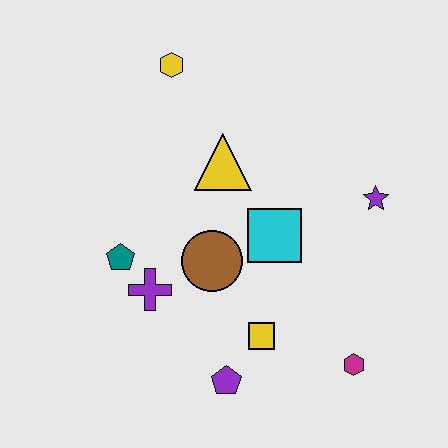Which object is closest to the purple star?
The cyan square is closest to the purple star.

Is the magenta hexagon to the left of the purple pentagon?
No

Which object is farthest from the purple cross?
The purple star is farthest from the purple cross.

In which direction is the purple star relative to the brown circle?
The purple star is to the right of the brown circle.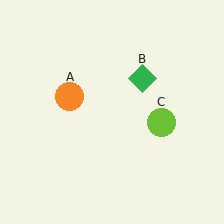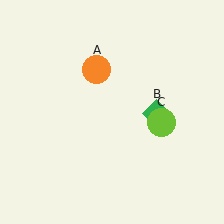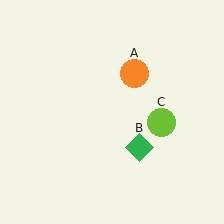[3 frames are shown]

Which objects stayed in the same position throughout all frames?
Lime circle (object C) remained stationary.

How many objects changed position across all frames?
2 objects changed position: orange circle (object A), green diamond (object B).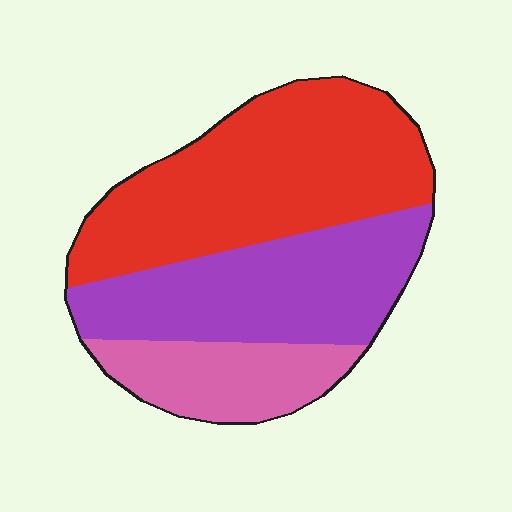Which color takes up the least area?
Pink, at roughly 20%.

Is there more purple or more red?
Red.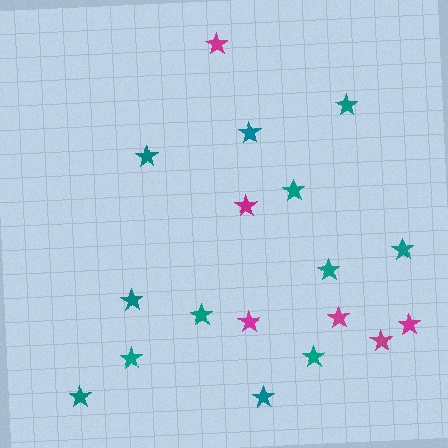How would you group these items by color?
There are 2 groups: one group of teal stars (12) and one group of magenta stars (6).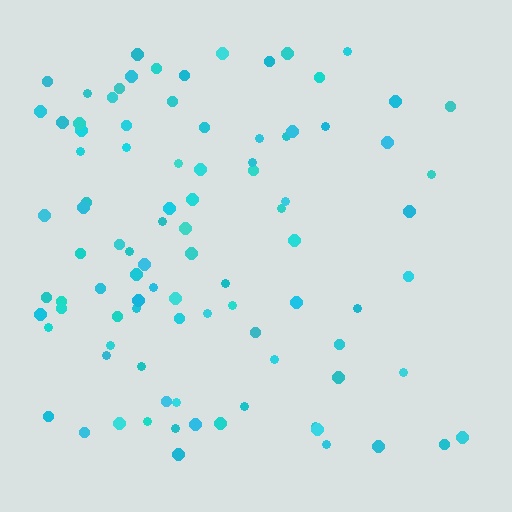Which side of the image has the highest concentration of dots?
The left.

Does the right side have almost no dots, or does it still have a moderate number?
Still a moderate number, just noticeably fewer than the left.